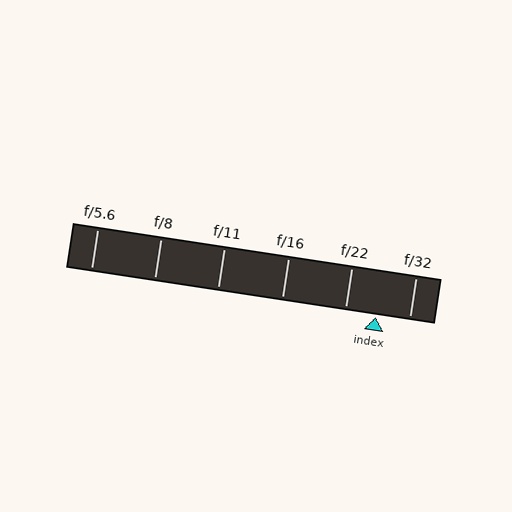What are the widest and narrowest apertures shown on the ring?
The widest aperture shown is f/5.6 and the narrowest is f/32.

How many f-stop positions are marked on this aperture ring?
There are 6 f-stop positions marked.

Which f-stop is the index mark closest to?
The index mark is closest to f/22.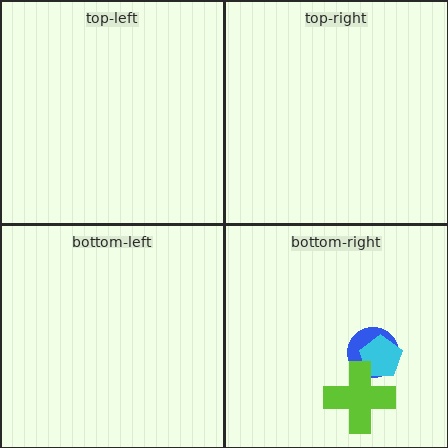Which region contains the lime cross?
The bottom-right region.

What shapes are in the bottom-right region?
The blue circle, the cyan pentagon, the lime cross.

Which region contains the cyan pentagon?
The bottom-right region.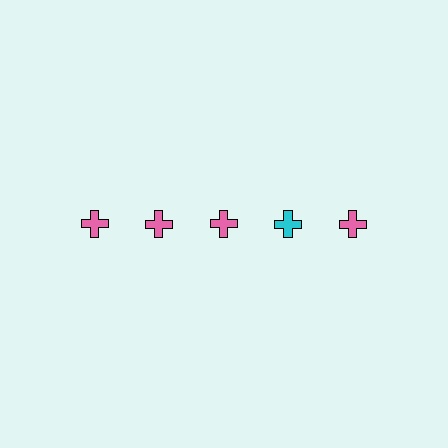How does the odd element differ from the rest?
It has a different color: cyan instead of pink.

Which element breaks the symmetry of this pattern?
The cyan cross in the top row, second from right column breaks the symmetry. All other shapes are pink crosses.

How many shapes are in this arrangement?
There are 5 shapes arranged in a grid pattern.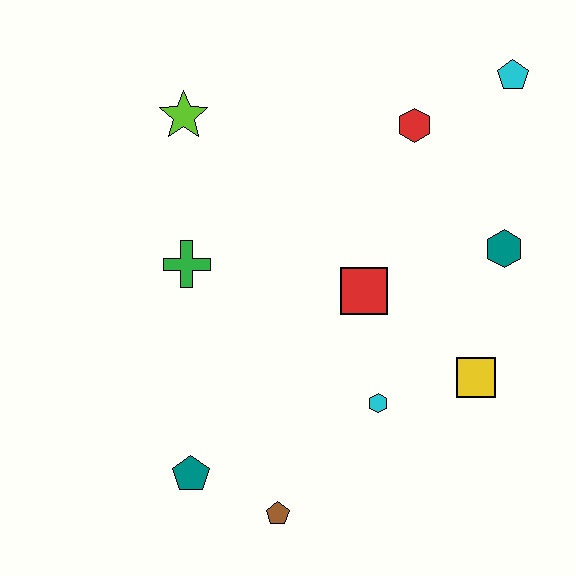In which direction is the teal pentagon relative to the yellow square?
The teal pentagon is to the left of the yellow square.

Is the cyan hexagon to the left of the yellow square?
Yes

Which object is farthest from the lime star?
The brown pentagon is farthest from the lime star.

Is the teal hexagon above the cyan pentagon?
No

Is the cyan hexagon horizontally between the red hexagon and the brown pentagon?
Yes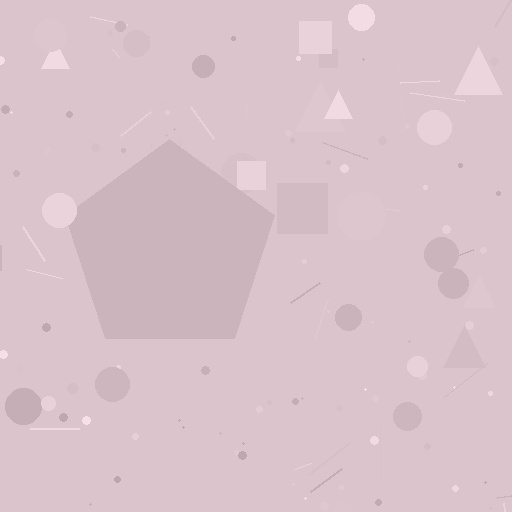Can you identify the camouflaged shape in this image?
The camouflaged shape is a pentagon.